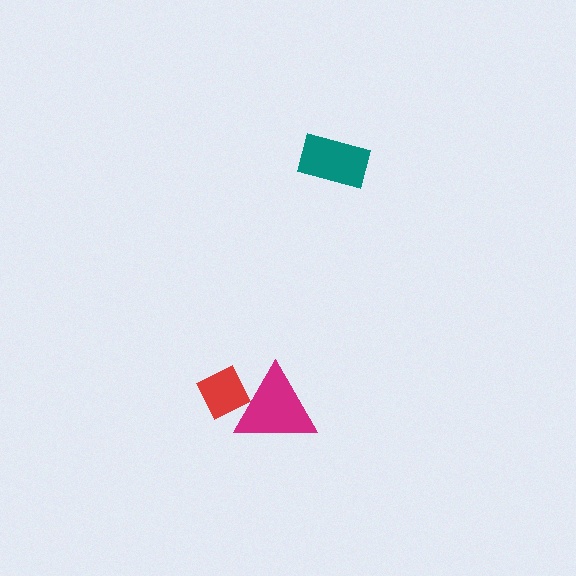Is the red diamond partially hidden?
Yes, it is partially covered by another shape.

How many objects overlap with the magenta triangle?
1 object overlaps with the magenta triangle.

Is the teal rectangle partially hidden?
No, no other shape covers it.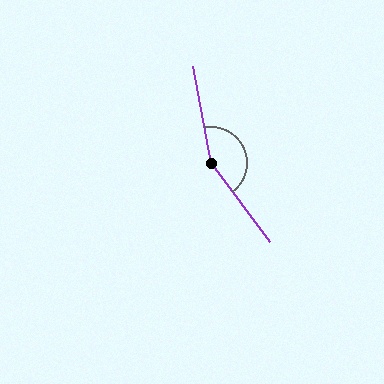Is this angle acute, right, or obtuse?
It is obtuse.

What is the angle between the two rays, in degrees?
Approximately 154 degrees.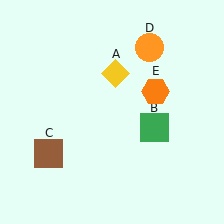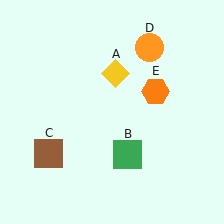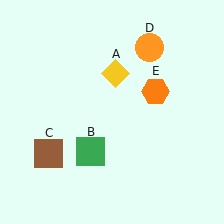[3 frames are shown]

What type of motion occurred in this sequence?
The green square (object B) rotated clockwise around the center of the scene.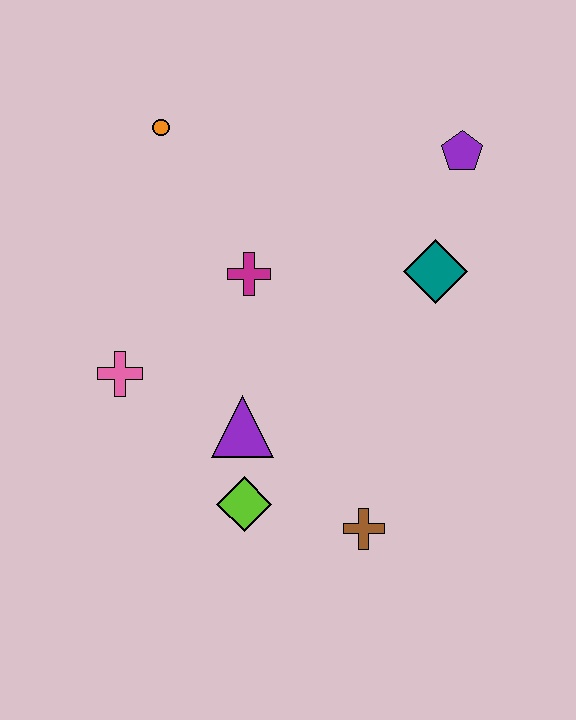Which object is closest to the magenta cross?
The purple triangle is closest to the magenta cross.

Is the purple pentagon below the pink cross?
No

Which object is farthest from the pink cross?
The purple pentagon is farthest from the pink cross.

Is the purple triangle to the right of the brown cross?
No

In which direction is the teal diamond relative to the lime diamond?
The teal diamond is above the lime diamond.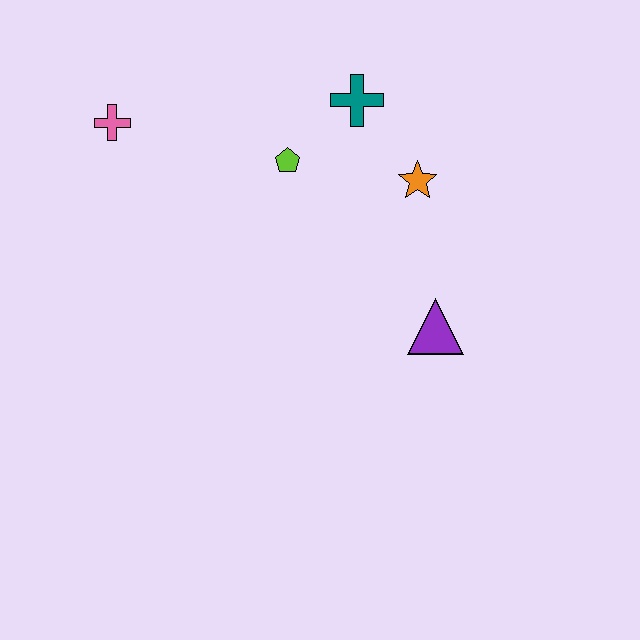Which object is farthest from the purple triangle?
The pink cross is farthest from the purple triangle.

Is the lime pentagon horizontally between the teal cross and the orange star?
No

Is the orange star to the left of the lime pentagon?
No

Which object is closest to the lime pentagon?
The teal cross is closest to the lime pentagon.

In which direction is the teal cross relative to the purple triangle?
The teal cross is above the purple triangle.